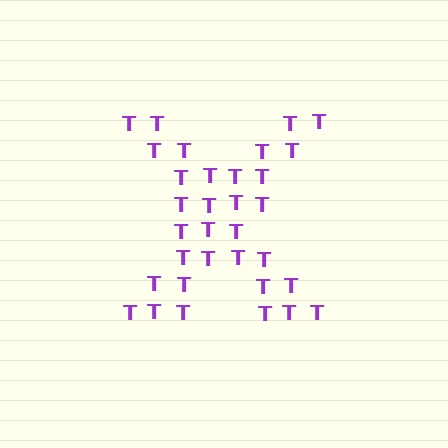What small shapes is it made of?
It is made of small letter T's.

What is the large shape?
The large shape is the letter X.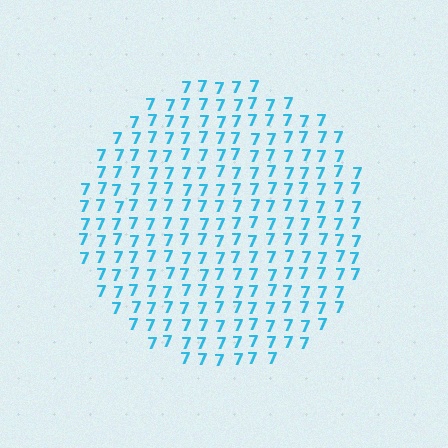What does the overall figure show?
The overall figure shows a circle.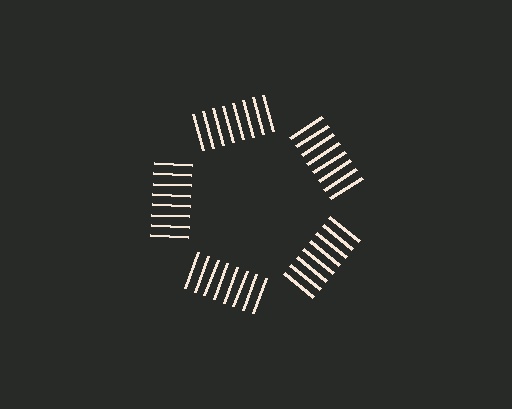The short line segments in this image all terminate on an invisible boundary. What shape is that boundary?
An illusory pentagon — the line segments terminate on its edges but no continuous stroke is drawn.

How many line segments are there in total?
40 — 8 along each of the 5 edges.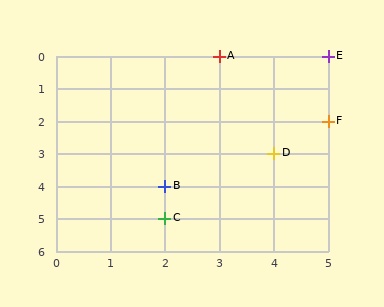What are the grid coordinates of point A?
Point A is at grid coordinates (3, 0).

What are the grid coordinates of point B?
Point B is at grid coordinates (2, 4).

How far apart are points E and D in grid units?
Points E and D are 1 column and 3 rows apart (about 3.2 grid units diagonally).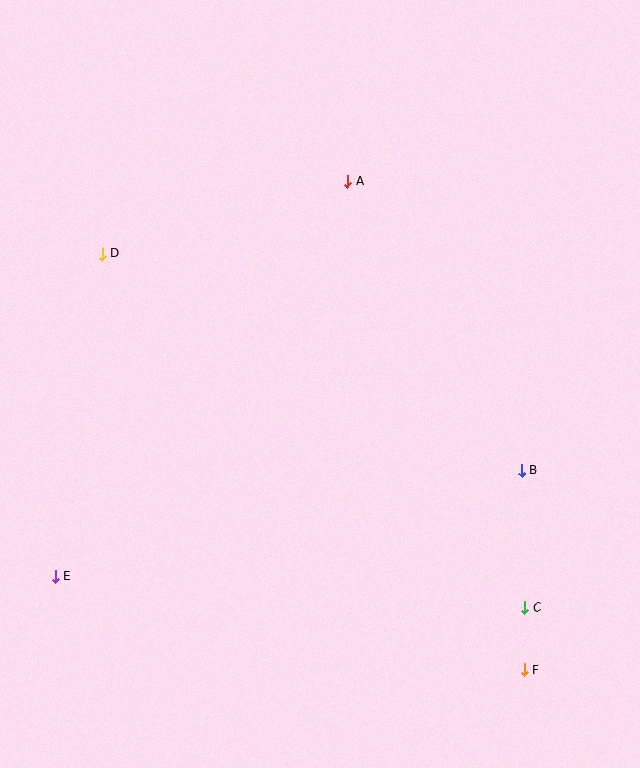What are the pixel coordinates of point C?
Point C is at (524, 608).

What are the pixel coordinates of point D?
Point D is at (102, 254).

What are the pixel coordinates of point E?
Point E is at (55, 577).